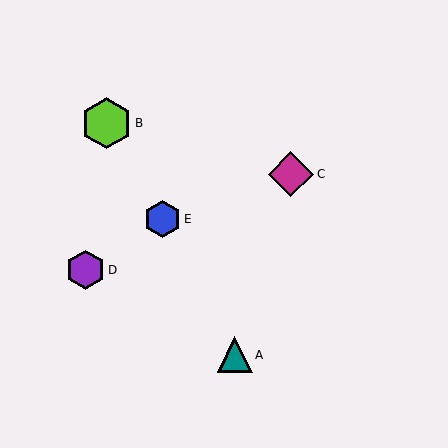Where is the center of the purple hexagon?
The center of the purple hexagon is at (85, 270).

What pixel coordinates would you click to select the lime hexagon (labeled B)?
Click at (107, 123) to select the lime hexagon B.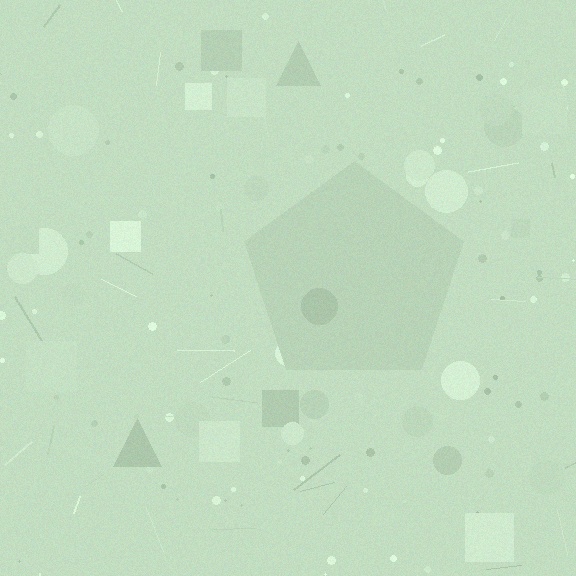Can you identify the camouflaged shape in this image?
The camouflaged shape is a pentagon.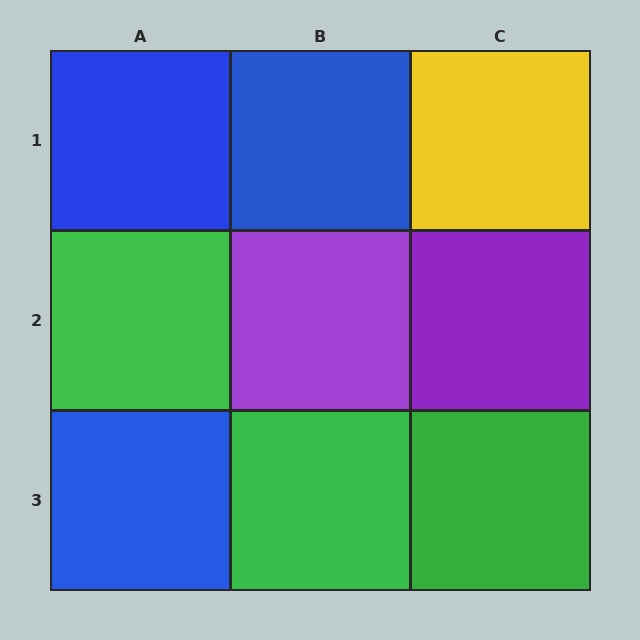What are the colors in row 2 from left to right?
Green, purple, purple.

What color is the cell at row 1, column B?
Blue.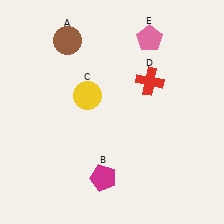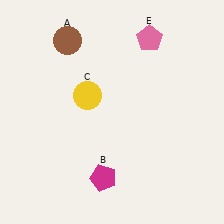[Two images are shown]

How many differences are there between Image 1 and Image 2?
There is 1 difference between the two images.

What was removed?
The red cross (D) was removed in Image 2.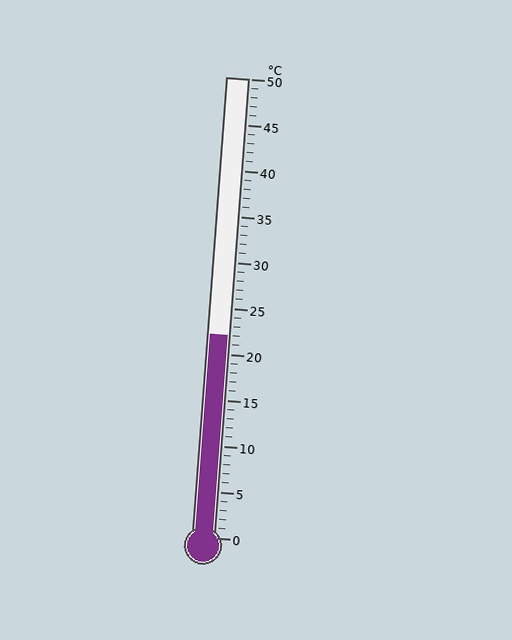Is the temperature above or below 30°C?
The temperature is below 30°C.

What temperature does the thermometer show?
The thermometer shows approximately 22°C.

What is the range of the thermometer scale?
The thermometer scale ranges from 0°C to 50°C.